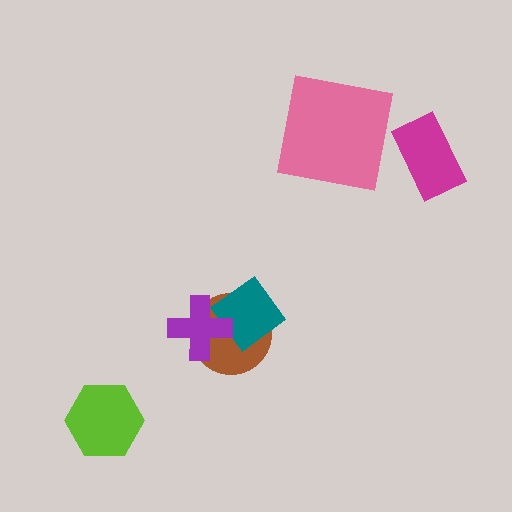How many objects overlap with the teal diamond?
2 objects overlap with the teal diamond.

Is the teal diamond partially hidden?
Yes, it is partially covered by another shape.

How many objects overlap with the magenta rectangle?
0 objects overlap with the magenta rectangle.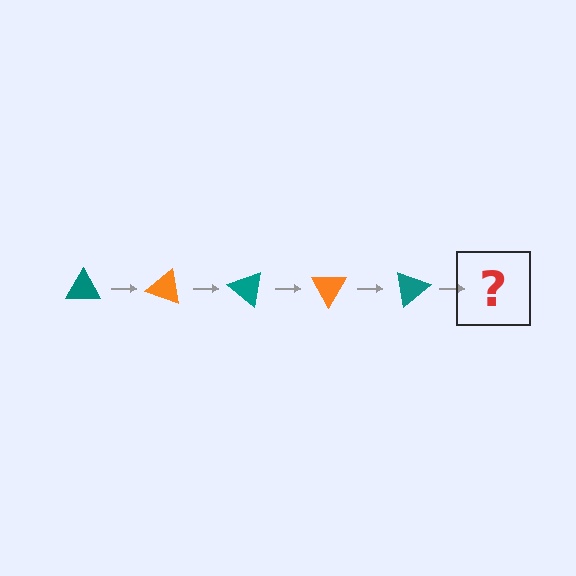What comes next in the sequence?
The next element should be an orange triangle, rotated 100 degrees from the start.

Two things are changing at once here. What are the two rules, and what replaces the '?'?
The two rules are that it rotates 20 degrees each step and the color cycles through teal and orange. The '?' should be an orange triangle, rotated 100 degrees from the start.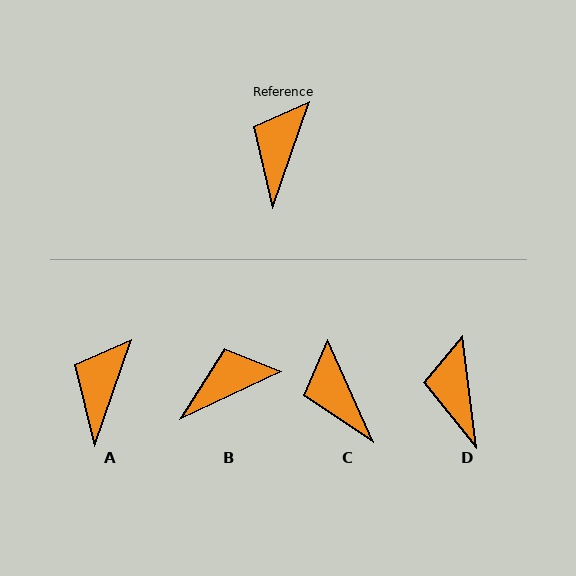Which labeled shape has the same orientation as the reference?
A.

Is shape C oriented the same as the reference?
No, it is off by about 43 degrees.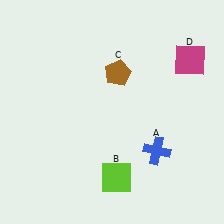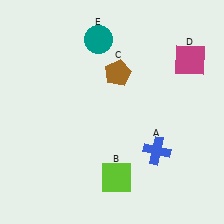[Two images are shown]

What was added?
A teal circle (E) was added in Image 2.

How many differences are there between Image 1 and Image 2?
There is 1 difference between the two images.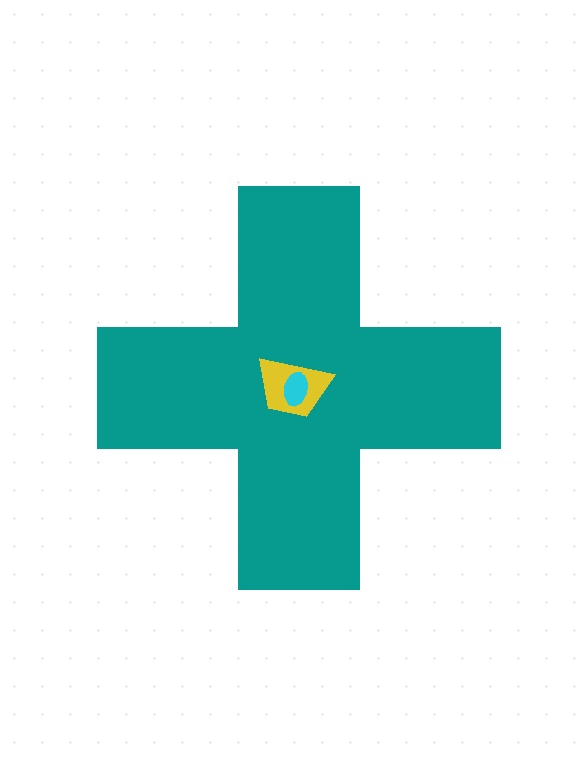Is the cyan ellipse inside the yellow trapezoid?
Yes.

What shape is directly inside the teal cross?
The yellow trapezoid.